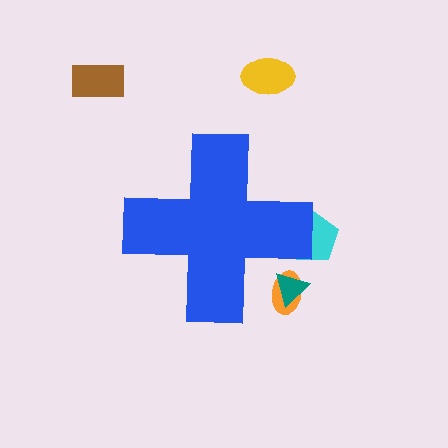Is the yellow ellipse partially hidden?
No, the yellow ellipse is fully visible.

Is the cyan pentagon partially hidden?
Yes, the cyan pentagon is partially hidden behind the blue cross.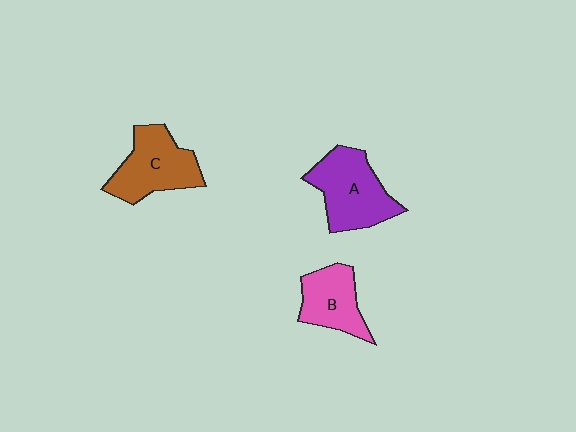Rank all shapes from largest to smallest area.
From largest to smallest: A (purple), C (brown), B (pink).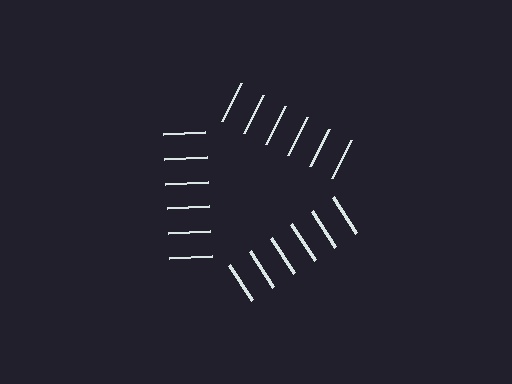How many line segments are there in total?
18 — 6 along each of the 3 edges.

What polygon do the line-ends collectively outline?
An illusory triangle — the line segments terminate on its edges but no continuous stroke is drawn.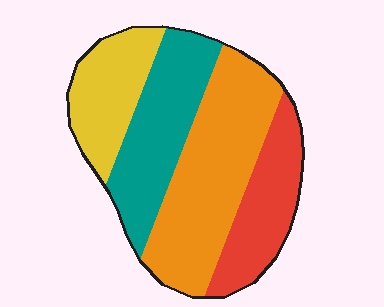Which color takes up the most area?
Orange, at roughly 35%.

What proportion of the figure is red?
Red takes up about one fifth (1/5) of the figure.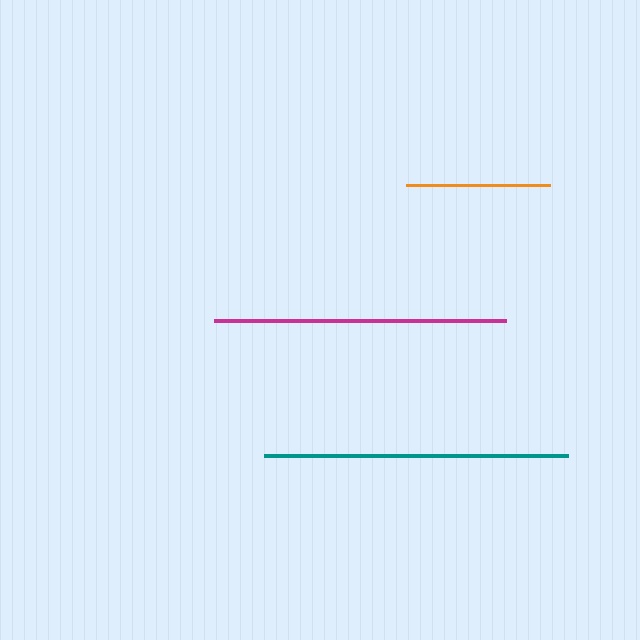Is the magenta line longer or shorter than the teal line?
The teal line is longer than the magenta line.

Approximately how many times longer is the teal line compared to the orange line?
The teal line is approximately 2.1 times the length of the orange line.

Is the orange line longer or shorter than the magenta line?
The magenta line is longer than the orange line.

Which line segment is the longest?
The teal line is the longest at approximately 303 pixels.